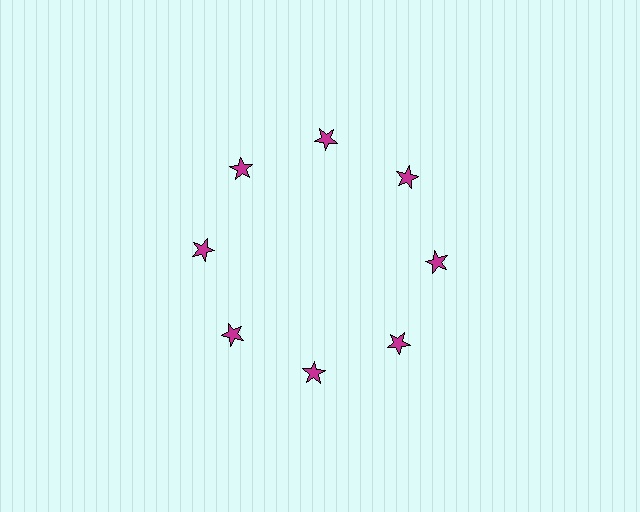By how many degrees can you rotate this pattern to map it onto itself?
The pattern maps onto itself every 45 degrees of rotation.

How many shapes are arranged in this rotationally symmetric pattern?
There are 8 shapes, arranged in 8 groups of 1.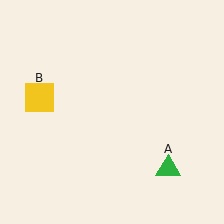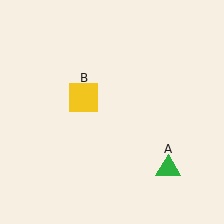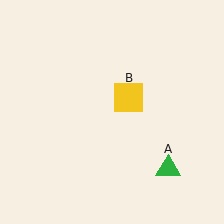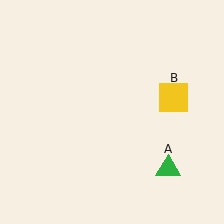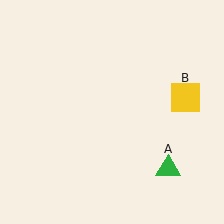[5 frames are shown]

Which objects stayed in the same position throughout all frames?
Green triangle (object A) remained stationary.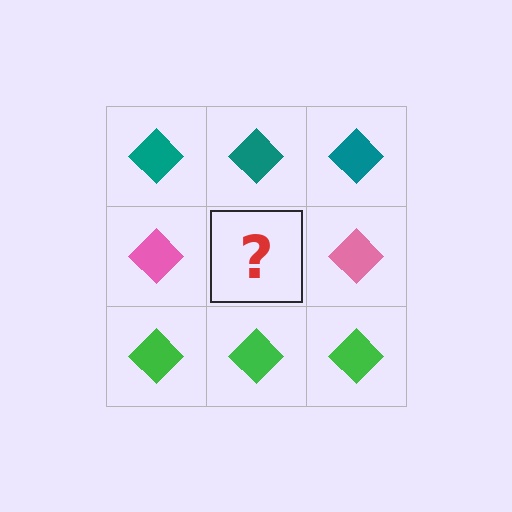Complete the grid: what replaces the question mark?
The question mark should be replaced with a pink diamond.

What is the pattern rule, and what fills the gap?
The rule is that each row has a consistent color. The gap should be filled with a pink diamond.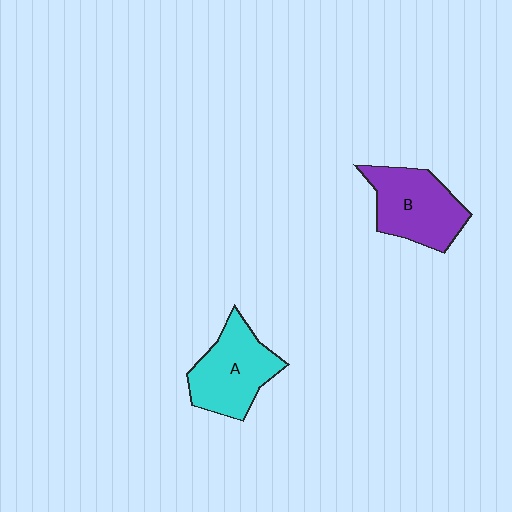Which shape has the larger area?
Shape B (purple).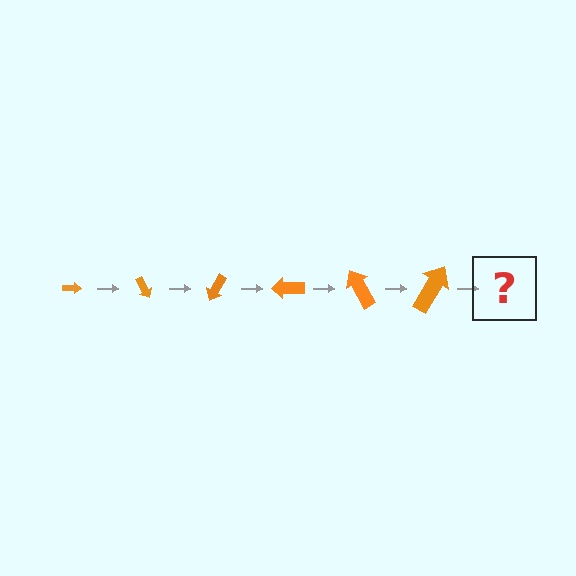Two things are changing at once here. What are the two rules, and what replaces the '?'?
The two rules are that the arrow grows larger each step and it rotates 60 degrees each step. The '?' should be an arrow, larger than the previous one and rotated 360 degrees from the start.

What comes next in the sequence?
The next element should be an arrow, larger than the previous one and rotated 360 degrees from the start.